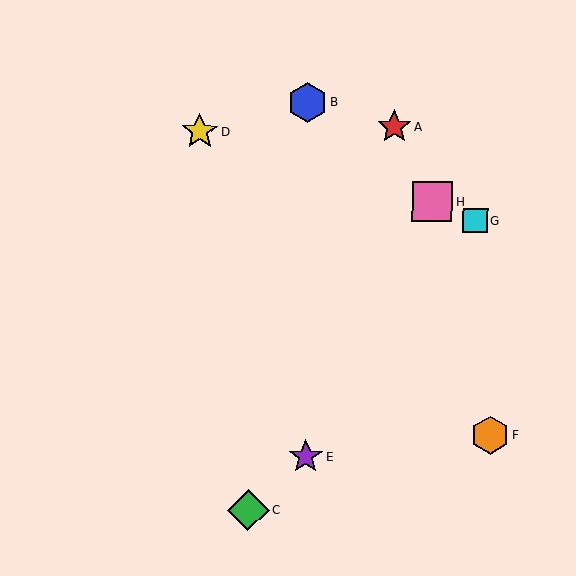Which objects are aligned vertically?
Objects B, E are aligned vertically.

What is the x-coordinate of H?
Object H is at x≈432.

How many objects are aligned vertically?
2 objects (B, E) are aligned vertically.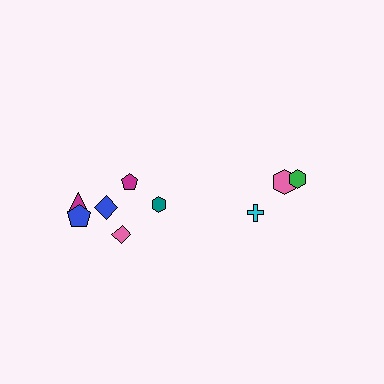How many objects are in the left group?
There are 6 objects.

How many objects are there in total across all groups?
There are 9 objects.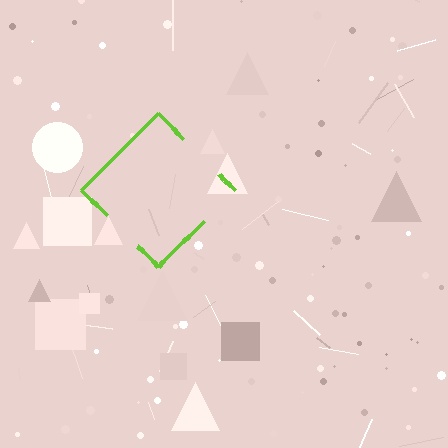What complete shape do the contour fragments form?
The contour fragments form a diamond.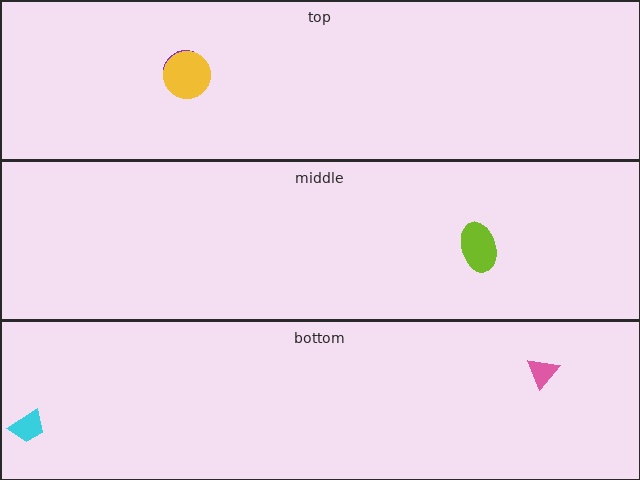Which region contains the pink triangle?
The bottom region.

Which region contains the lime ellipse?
The middle region.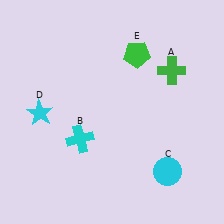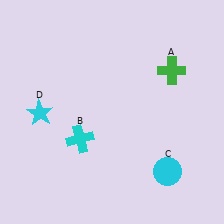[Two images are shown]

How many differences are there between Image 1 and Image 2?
There is 1 difference between the two images.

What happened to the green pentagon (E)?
The green pentagon (E) was removed in Image 2. It was in the top-right area of Image 1.